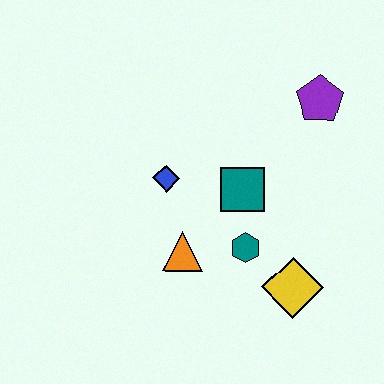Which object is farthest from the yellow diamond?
The purple pentagon is farthest from the yellow diamond.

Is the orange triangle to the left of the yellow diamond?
Yes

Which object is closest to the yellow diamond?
The teal hexagon is closest to the yellow diamond.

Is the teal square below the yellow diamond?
No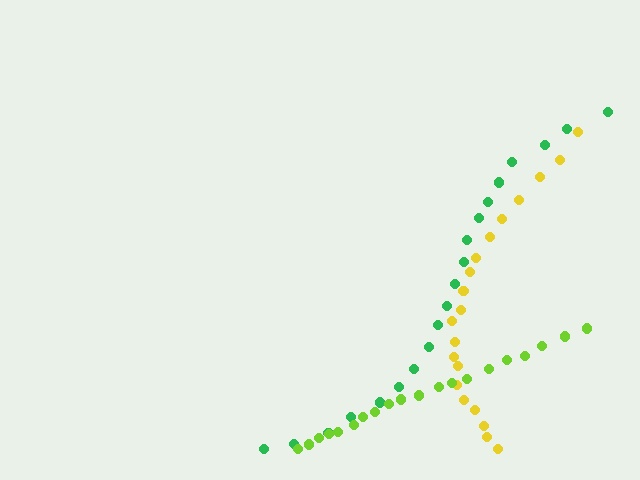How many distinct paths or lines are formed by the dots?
There are 3 distinct paths.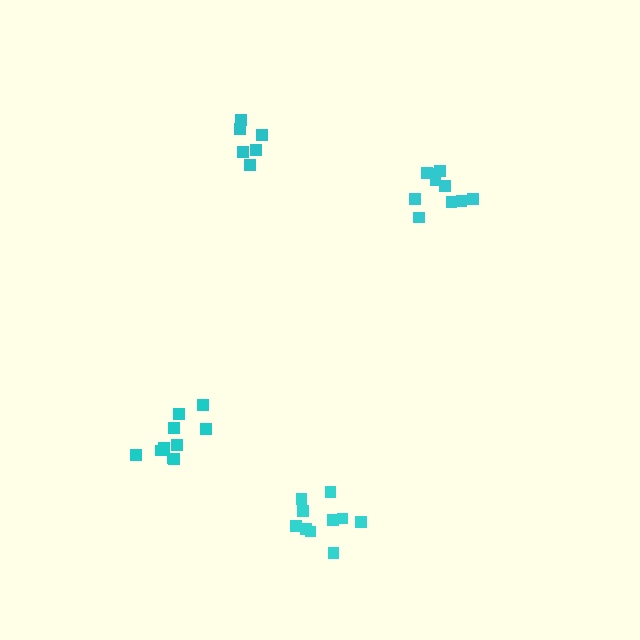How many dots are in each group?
Group 1: 6 dots, Group 2: 10 dots, Group 3: 10 dots, Group 4: 10 dots (36 total).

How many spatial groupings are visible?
There are 4 spatial groupings.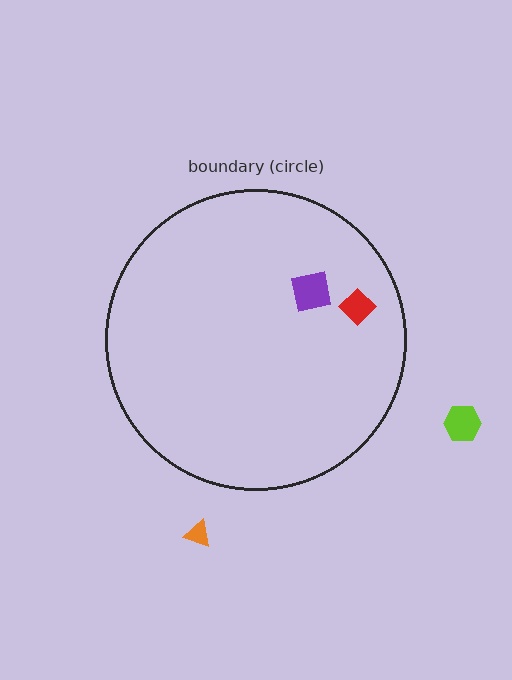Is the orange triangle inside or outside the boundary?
Outside.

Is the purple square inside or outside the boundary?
Inside.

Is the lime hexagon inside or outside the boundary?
Outside.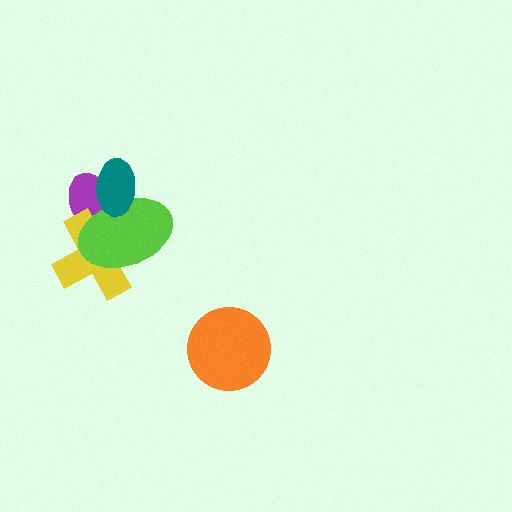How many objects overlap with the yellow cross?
2 objects overlap with the yellow cross.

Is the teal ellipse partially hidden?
No, no other shape covers it.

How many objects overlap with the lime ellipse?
3 objects overlap with the lime ellipse.